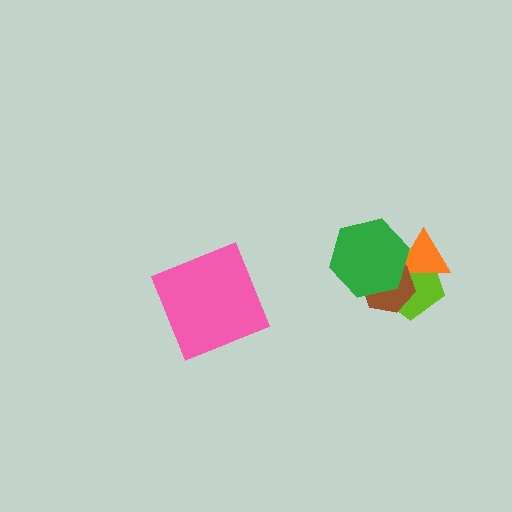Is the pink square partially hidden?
No, no other shape covers it.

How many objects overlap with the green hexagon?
3 objects overlap with the green hexagon.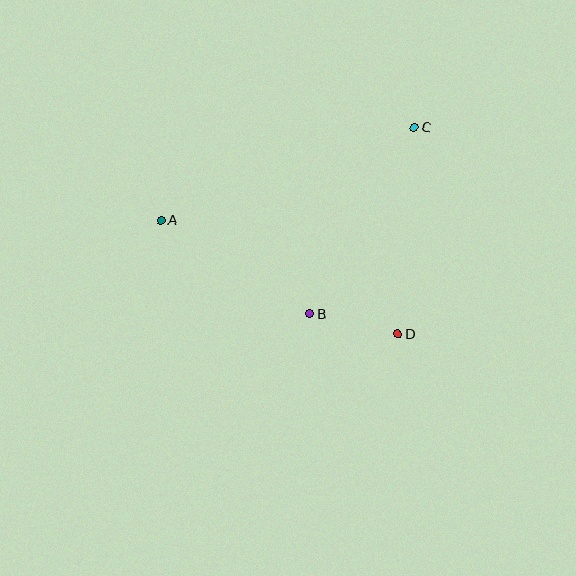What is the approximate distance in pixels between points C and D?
The distance between C and D is approximately 207 pixels.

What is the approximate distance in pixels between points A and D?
The distance between A and D is approximately 263 pixels.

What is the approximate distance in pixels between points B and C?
The distance between B and C is approximately 214 pixels.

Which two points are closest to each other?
Points B and D are closest to each other.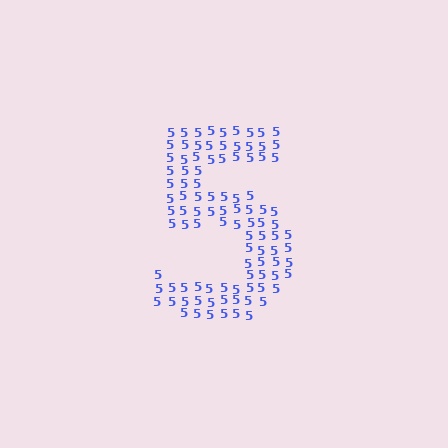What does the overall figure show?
The overall figure shows the digit 5.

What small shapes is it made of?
It is made of small digit 5's.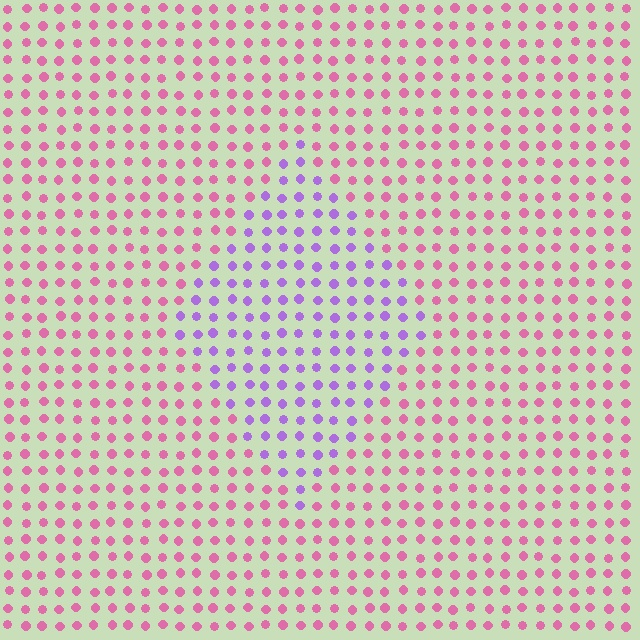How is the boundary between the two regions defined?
The boundary is defined purely by a slight shift in hue (about 53 degrees). Spacing, size, and orientation are identical on both sides.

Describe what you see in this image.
The image is filled with small pink elements in a uniform arrangement. A diamond-shaped region is visible where the elements are tinted to a slightly different hue, forming a subtle color boundary.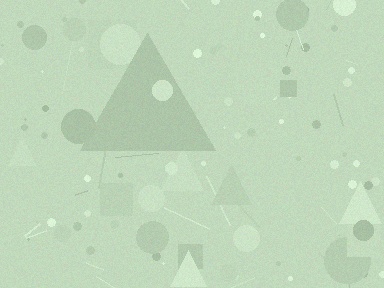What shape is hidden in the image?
A triangle is hidden in the image.